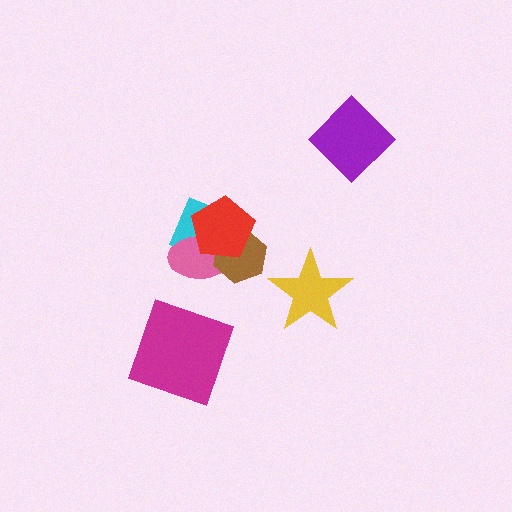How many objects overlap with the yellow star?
0 objects overlap with the yellow star.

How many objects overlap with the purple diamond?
0 objects overlap with the purple diamond.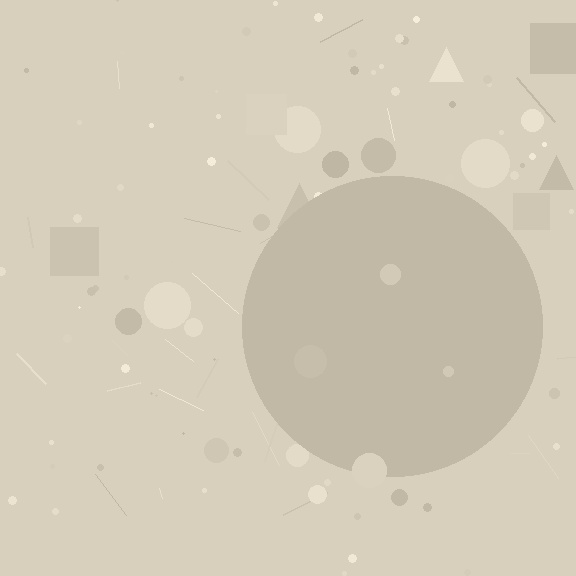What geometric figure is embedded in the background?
A circle is embedded in the background.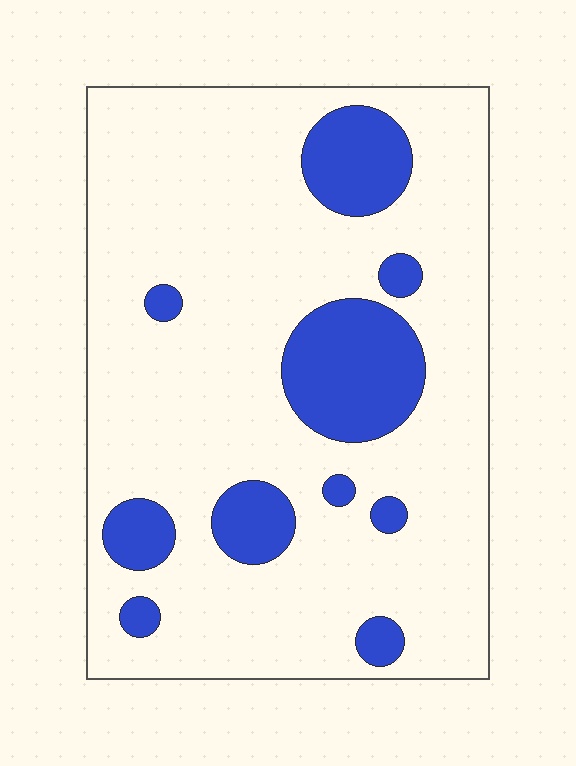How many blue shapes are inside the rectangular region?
10.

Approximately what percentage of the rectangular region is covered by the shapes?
Approximately 20%.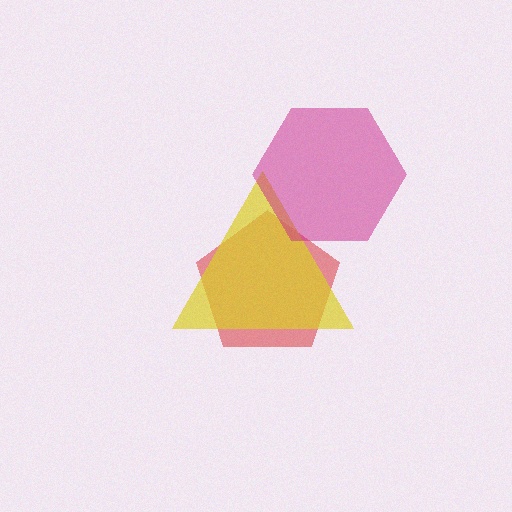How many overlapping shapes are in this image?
There are 3 overlapping shapes in the image.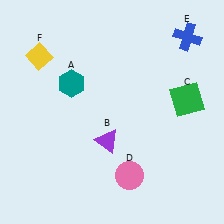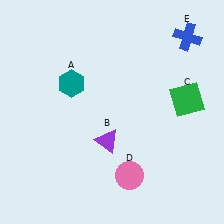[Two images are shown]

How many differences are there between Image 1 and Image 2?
There is 1 difference between the two images.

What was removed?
The yellow diamond (F) was removed in Image 2.